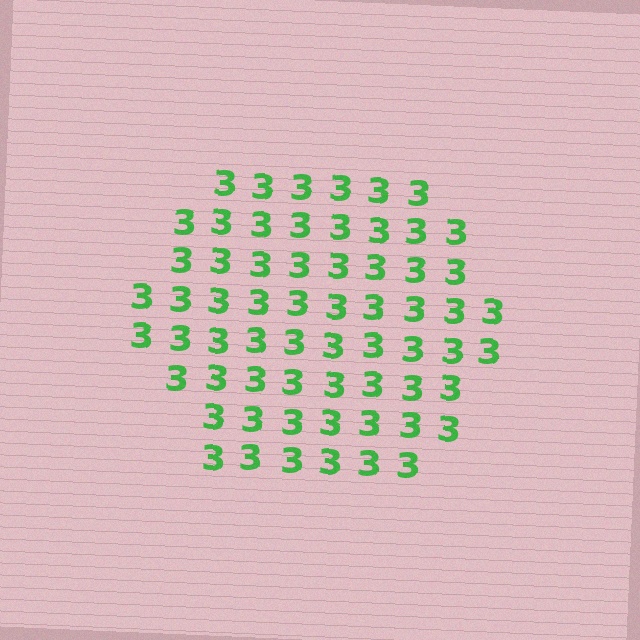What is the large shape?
The large shape is a hexagon.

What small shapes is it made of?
It is made of small digit 3's.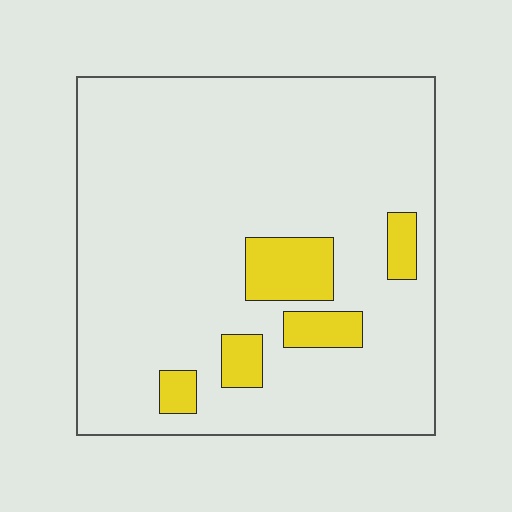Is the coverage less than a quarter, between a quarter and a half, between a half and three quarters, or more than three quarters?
Less than a quarter.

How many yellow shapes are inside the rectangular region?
5.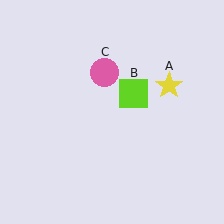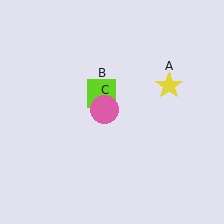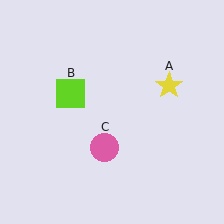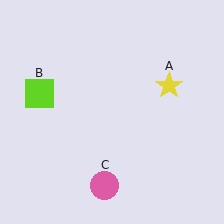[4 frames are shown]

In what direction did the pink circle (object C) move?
The pink circle (object C) moved down.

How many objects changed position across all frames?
2 objects changed position: lime square (object B), pink circle (object C).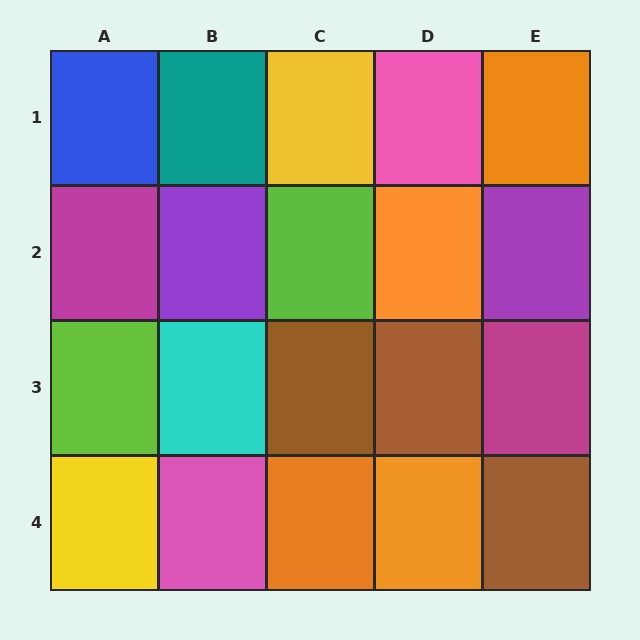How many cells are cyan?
1 cell is cyan.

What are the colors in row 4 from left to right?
Yellow, pink, orange, orange, brown.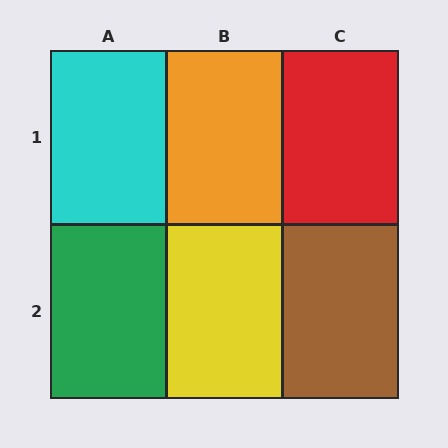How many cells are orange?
1 cell is orange.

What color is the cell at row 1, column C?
Red.